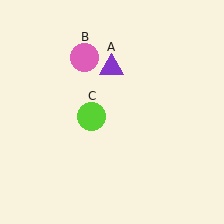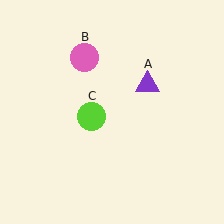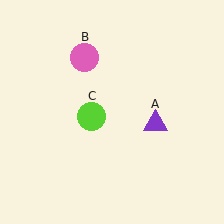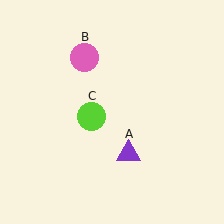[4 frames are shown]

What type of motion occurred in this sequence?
The purple triangle (object A) rotated clockwise around the center of the scene.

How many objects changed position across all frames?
1 object changed position: purple triangle (object A).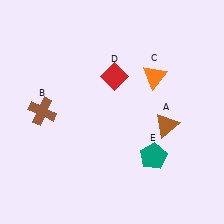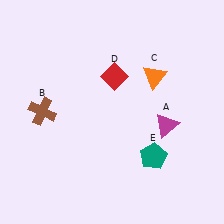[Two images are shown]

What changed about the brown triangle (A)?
In Image 1, A is brown. In Image 2, it changed to magenta.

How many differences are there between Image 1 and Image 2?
There is 1 difference between the two images.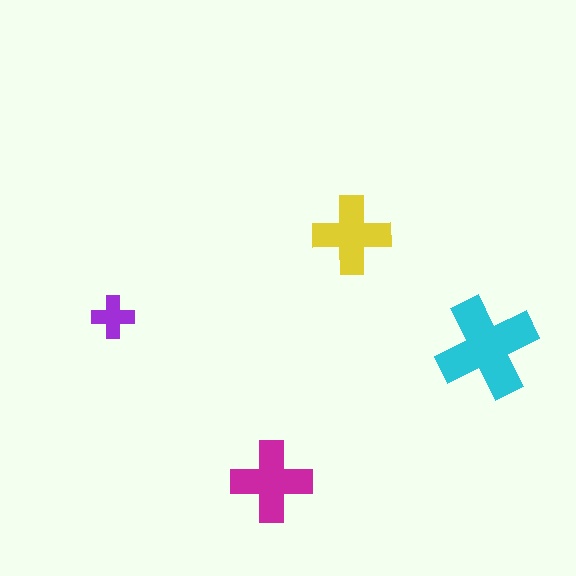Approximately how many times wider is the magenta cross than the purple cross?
About 2 times wider.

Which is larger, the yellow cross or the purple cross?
The yellow one.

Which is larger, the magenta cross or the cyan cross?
The cyan one.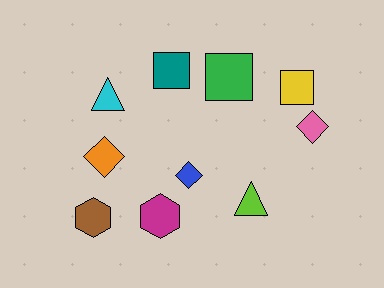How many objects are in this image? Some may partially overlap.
There are 10 objects.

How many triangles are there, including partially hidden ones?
There are 2 triangles.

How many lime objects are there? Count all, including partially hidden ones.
There is 1 lime object.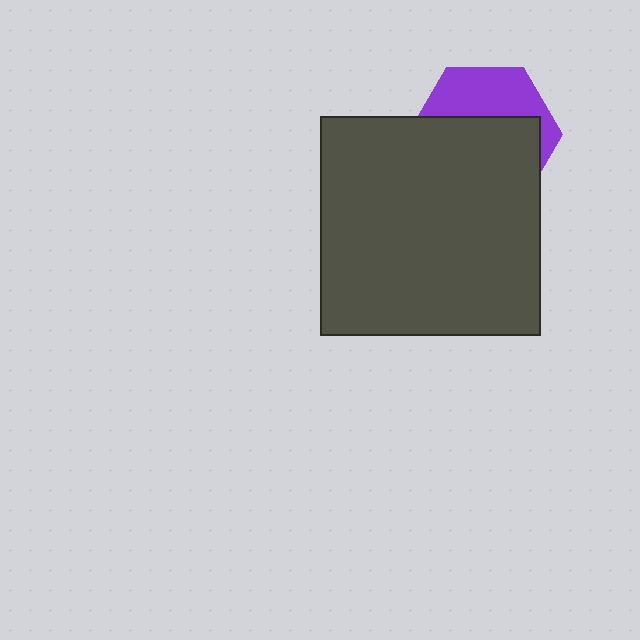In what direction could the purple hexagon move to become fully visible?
The purple hexagon could move up. That would shift it out from behind the dark gray square entirely.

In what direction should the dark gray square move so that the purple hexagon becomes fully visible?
The dark gray square should move down. That is the shortest direction to clear the overlap and leave the purple hexagon fully visible.